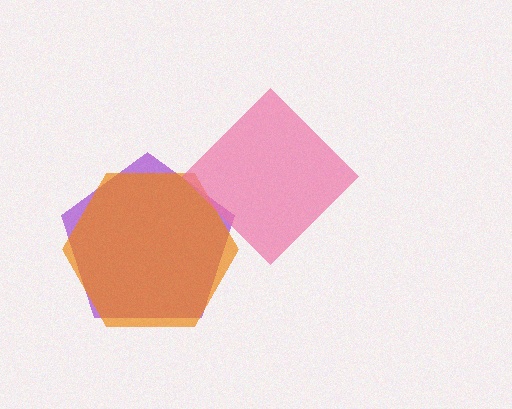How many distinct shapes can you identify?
There are 3 distinct shapes: a purple pentagon, an orange hexagon, a pink diamond.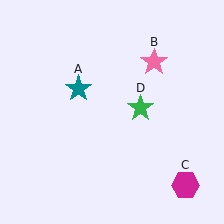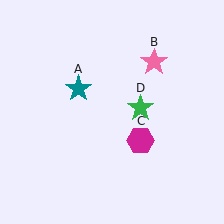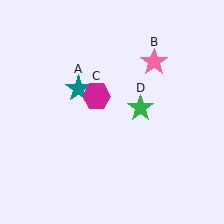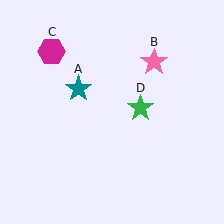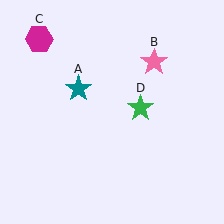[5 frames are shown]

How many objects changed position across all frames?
1 object changed position: magenta hexagon (object C).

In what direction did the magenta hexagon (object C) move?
The magenta hexagon (object C) moved up and to the left.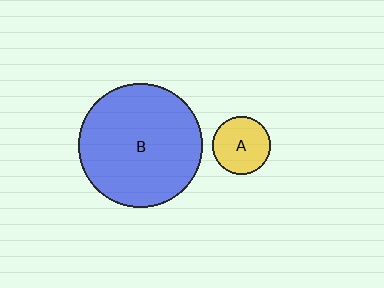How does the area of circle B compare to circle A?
Approximately 4.6 times.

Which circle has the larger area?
Circle B (blue).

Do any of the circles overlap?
No, none of the circles overlap.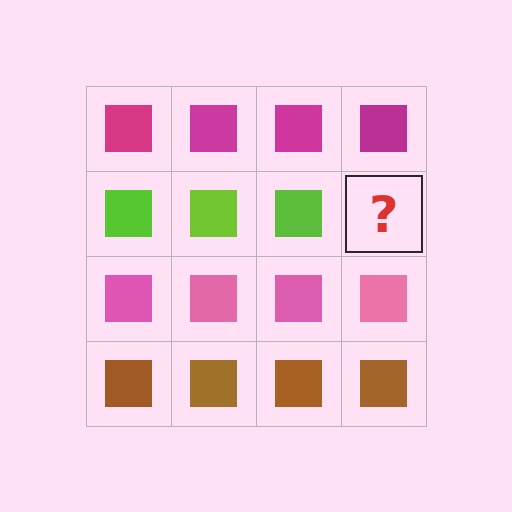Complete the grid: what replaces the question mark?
The question mark should be replaced with a lime square.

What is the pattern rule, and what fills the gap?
The rule is that each row has a consistent color. The gap should be filled with a lime square.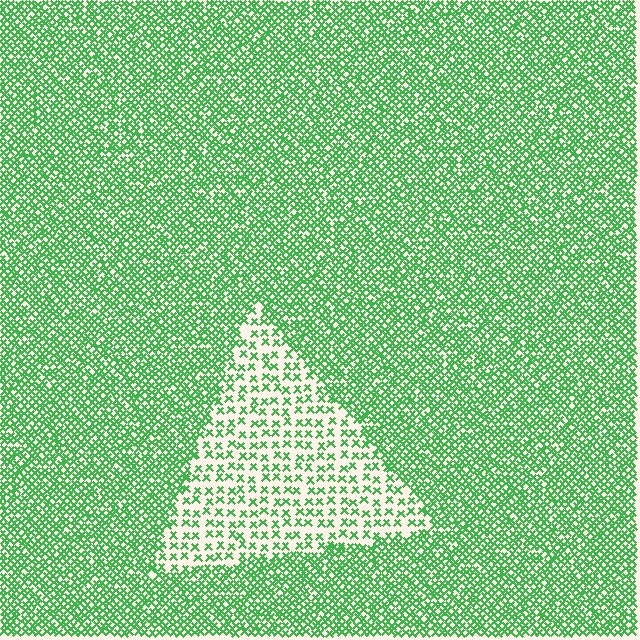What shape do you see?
I see a triangle.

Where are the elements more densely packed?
The elements are more densely packed outside the triangle boundary.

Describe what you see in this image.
The image contains small green elements arranged at two different densities. A triangle-shaped region is visible where the elements are less densely packed than the surrounding area.